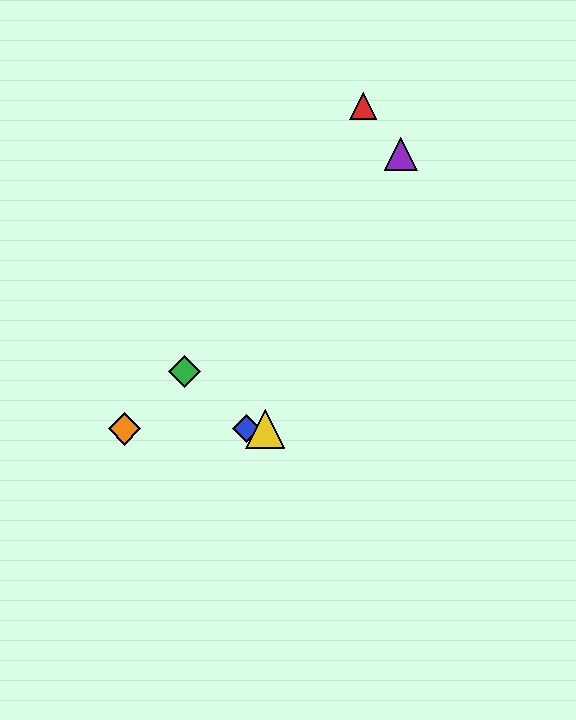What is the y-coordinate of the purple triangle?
The purple triangle is at y≈154.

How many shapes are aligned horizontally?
3 shapes (the blue diamond, the yellow triangle, the orange diamond) are aligned horizontally.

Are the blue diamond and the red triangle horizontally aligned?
No, the blue diamond is at y≈429 and the red triangle is at y≈106.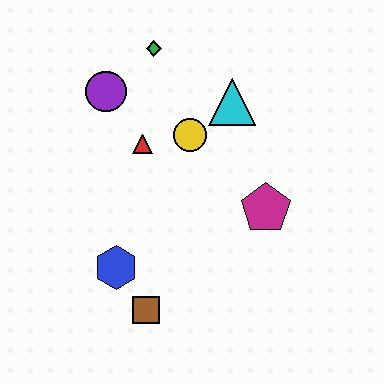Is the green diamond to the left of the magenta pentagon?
Yes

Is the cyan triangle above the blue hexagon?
Yes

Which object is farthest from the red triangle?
The brown square is farthest from the red triangle.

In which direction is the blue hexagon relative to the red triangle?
The blue hexagon is below the red triangle.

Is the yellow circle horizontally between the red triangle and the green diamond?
No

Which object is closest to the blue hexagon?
The brown square is closest to the blue hexagon.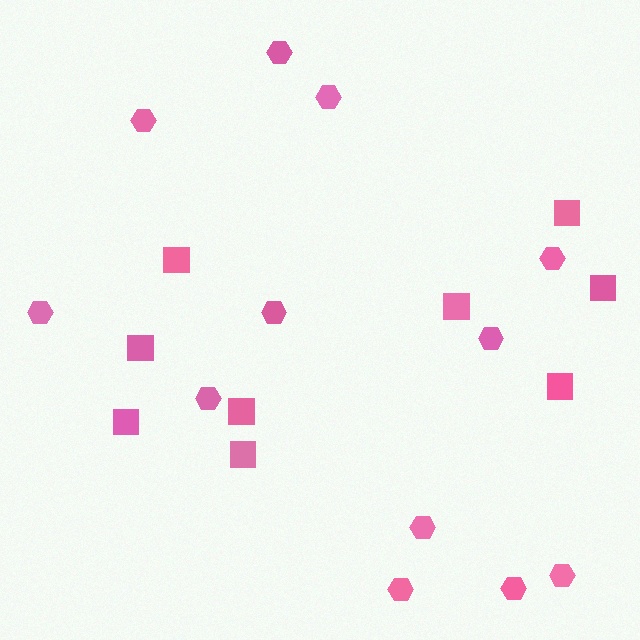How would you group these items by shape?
There are 2 groups: one group of hexagons (12) and one group of squares (9).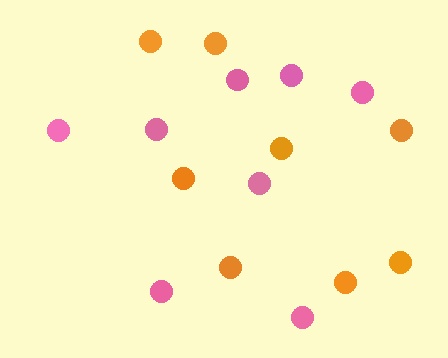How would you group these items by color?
There are 2 groups: one group of pink circles (8) and one group of orange circles (8).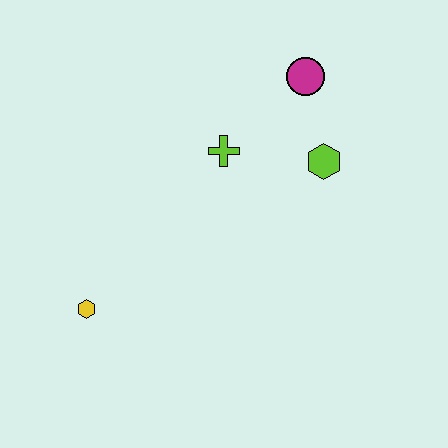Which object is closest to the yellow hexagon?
The lime cross is closest to the yellow hexagon.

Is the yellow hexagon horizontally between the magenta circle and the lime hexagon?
No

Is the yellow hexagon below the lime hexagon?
Yes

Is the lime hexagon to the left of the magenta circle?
No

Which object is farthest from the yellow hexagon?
The magenta circle is farthest from the yellow hexagon.